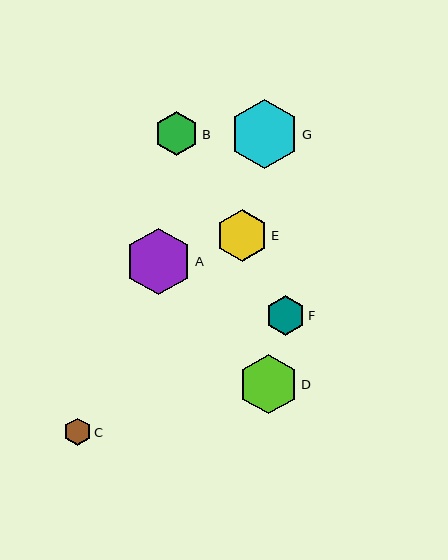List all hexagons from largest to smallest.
From largest to smallest: G, A, D, E, B, F, C.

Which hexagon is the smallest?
Hexagon C is the smallest with a size of approximately 27 pixels.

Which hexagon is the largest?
Hexagon G is the largest with a size of approximately 69 pixels.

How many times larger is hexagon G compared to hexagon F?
Hexagon G is approximately 1.7 times the size of hexagon F.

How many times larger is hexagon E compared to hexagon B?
Hexagon E is approximately 1.2 times the size of hexagon B.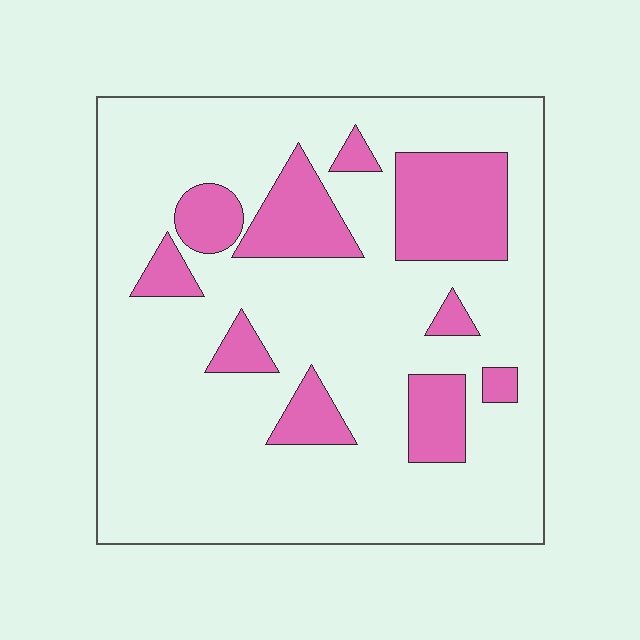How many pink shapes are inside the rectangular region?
10.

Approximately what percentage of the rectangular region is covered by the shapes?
Approximately 20%.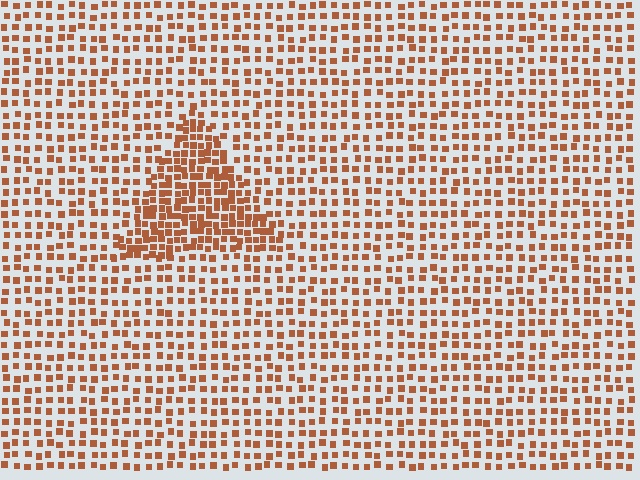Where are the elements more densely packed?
The elements are more densely packed inside the triangle boundary.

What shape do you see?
I see a triangle.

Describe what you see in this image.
The image contains small brown elements arranged at two different densities. A triangle-shaped region is visible where the elements are more densely packed than the surrounding area.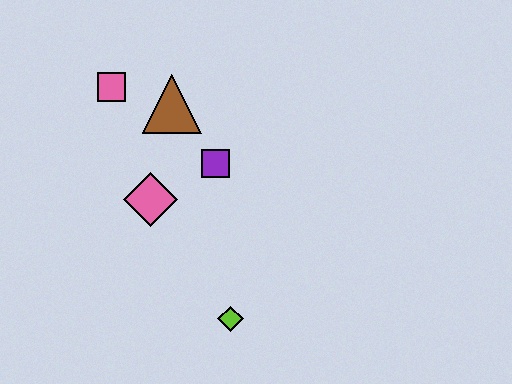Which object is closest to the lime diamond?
The pink diamond is closest to the lime diamond.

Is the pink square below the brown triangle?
No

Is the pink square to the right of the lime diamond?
No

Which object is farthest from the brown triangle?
The lime diamond is farthest from the brown triangle.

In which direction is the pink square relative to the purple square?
The pink square is to the left of the purple square.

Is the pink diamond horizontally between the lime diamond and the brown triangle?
No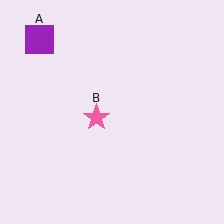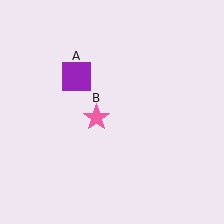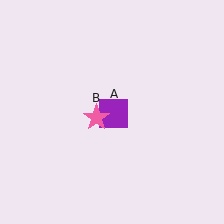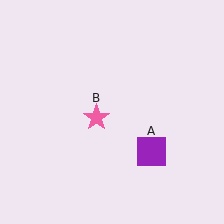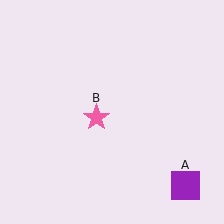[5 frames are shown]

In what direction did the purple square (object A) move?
The purple square (object A) moved down and to the right.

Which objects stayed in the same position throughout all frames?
Pink star (object B) remained stationary.